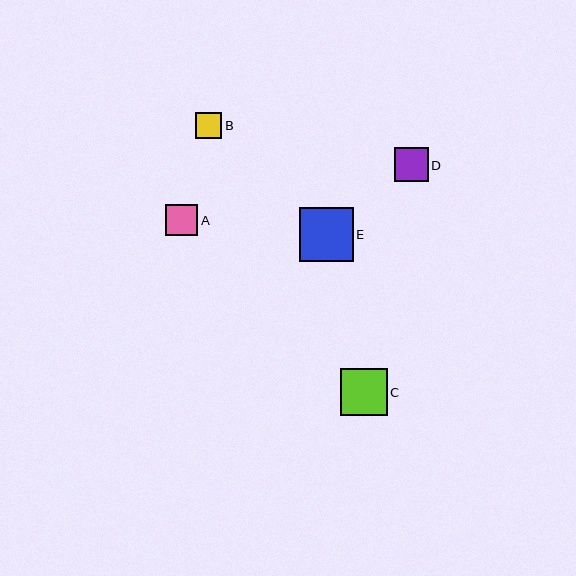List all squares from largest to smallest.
From largest to smallest: E, C, D, A, B.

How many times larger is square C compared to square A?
Square C is approximately 1.5 times the size of square A.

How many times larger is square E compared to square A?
Square E is approximately 1.7 times the size of square A.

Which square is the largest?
Square E is the largest with a size of approximately 54 pixels.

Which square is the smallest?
Square B is the smallest with a size of approximately 26 pixels.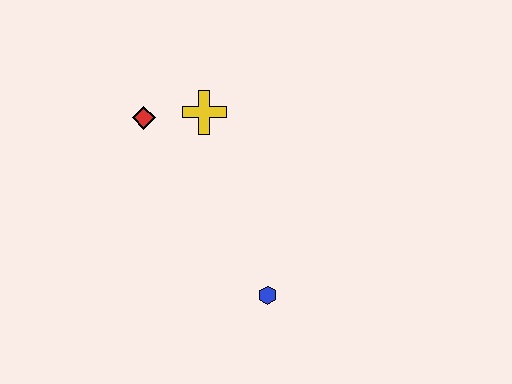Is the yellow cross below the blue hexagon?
No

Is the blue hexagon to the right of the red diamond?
Yes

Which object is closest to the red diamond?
The yellow cross is closest to the red diamond.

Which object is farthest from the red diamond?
The blue hexagon is farthest from the red diamond.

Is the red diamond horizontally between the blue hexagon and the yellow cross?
No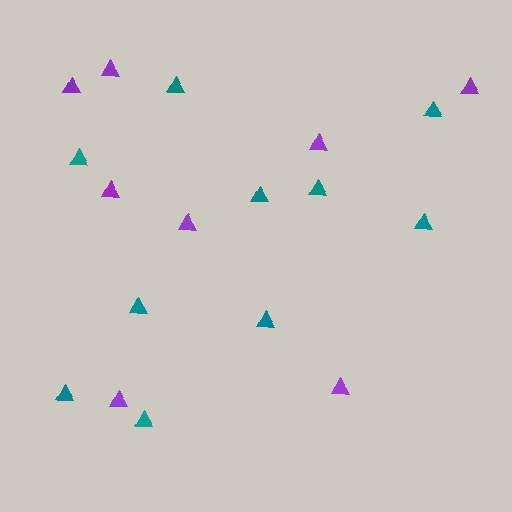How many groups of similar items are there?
There are 2 groups: one group of teal triangles (10) and one group of purple triangles (8).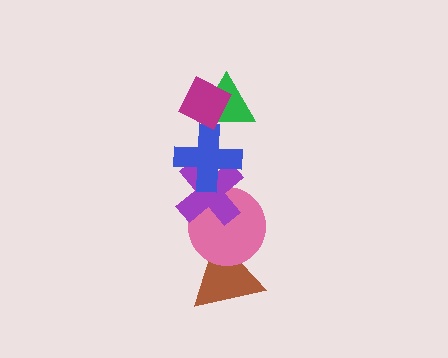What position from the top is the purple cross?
The purple cross is 4th from the top.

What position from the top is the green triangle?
The green triangle is 2nd from the top.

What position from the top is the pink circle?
The pink circle is 5th from the top.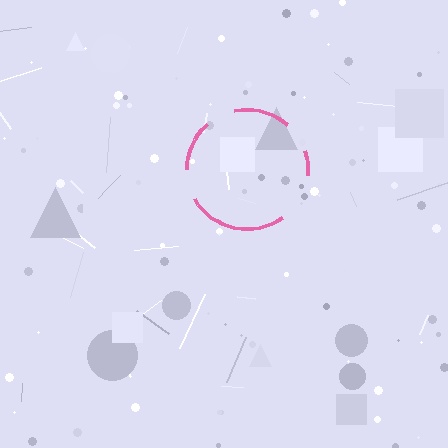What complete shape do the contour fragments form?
The contour fragments form a circle.